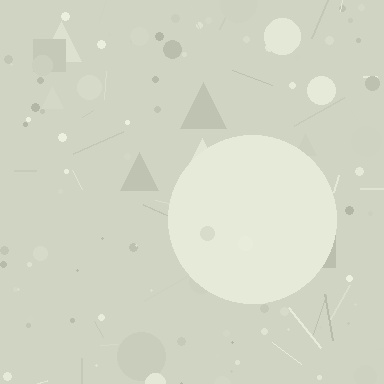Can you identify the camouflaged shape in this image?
The camouflaged shape is a circle.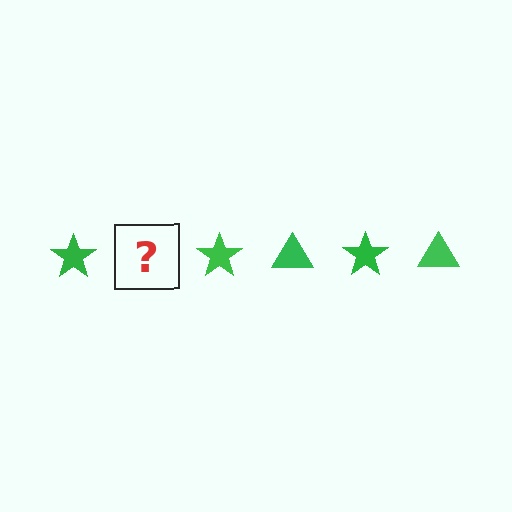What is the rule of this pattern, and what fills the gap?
The rule is that the pattern cycles through star, triangle shapes in green. The gap should be filled with a green triangle.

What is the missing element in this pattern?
The missing element is a green triangle.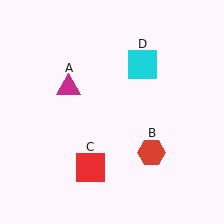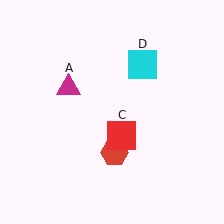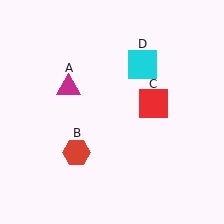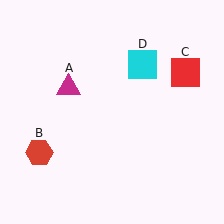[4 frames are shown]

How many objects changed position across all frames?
2 objects changed position: red hexagon (object B), red square (object C).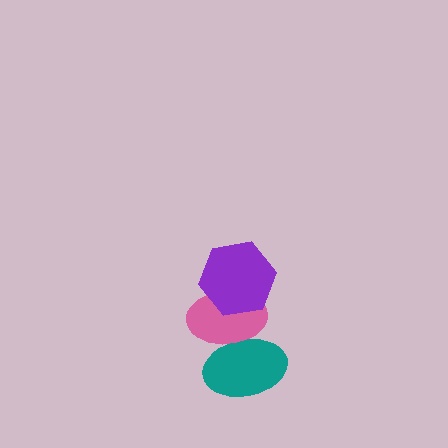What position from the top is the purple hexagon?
The purple hexagon is 1st from the top.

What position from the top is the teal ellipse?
The teal ellipse is 3rd from the top.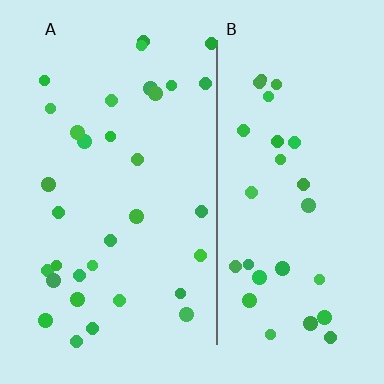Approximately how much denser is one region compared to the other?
Approximately 1.1× — region A over region B.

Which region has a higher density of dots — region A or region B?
A (the left).